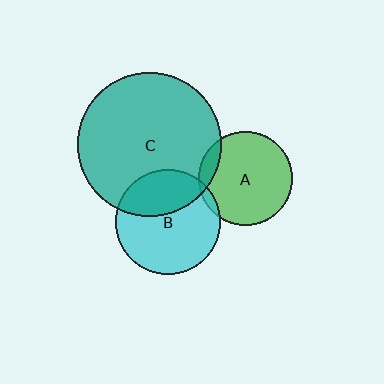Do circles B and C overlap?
Yes.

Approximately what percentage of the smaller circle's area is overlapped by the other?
Approximately 35%.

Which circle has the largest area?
Circle C (teal).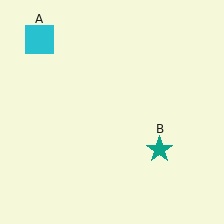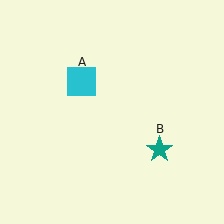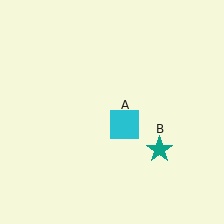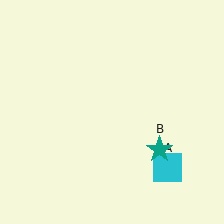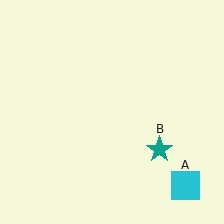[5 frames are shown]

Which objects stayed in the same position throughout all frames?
Teal star (object B) remained stationary.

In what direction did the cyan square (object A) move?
The cyan square (object A) moved down and to the right.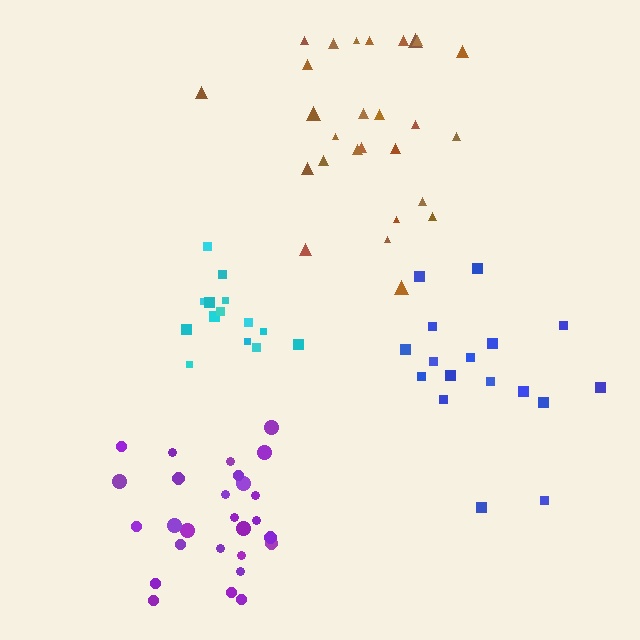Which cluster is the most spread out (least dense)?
Blue.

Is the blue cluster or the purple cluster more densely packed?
Purple.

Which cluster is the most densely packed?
Purple.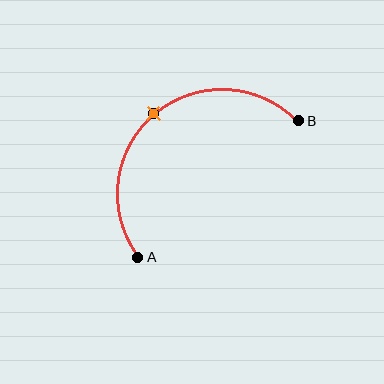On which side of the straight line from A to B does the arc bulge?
The arc bulges above and to the left of the straight line connecting A and B.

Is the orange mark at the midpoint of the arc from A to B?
Yes. The orange mark lies on the arc at equal arc-length from both A and B — it is the arc midpoint.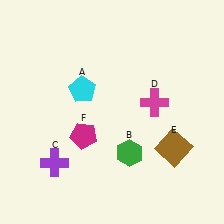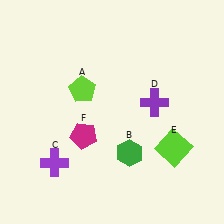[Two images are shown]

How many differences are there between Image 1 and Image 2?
There are 3 differences between the two images.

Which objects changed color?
A changed from cyan to lime. D changed from magenta to purple. E changed from brown to lime.